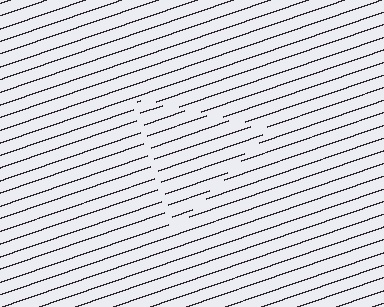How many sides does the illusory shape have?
3 sides — the line-ends trace a triangle.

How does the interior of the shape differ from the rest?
The interior of the shape contains the same grating, shifted by half a period — the contour is defined by the phase discontinuity where line-ends from the inner and outer gratings abut.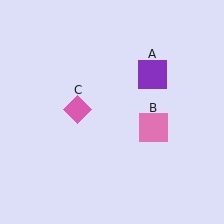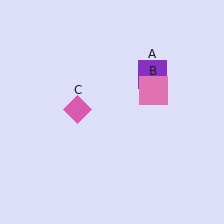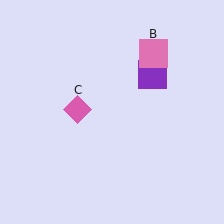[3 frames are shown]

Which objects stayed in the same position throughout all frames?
Purple square (object A) and pink diamond (object C) remained stationary.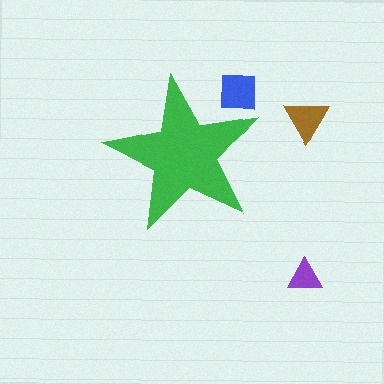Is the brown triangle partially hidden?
No, the brown triangle is fully visible.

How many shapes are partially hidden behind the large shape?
1 shape is partially hidden.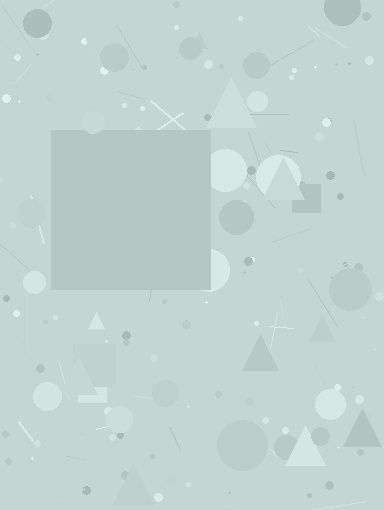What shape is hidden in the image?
A square is hidden in the image.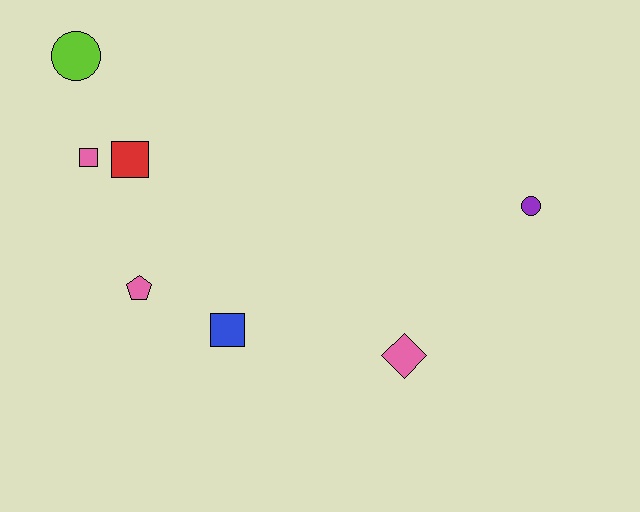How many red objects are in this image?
There is 1 red object.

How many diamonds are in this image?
There is 1 diamond.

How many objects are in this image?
There are 7 objects.